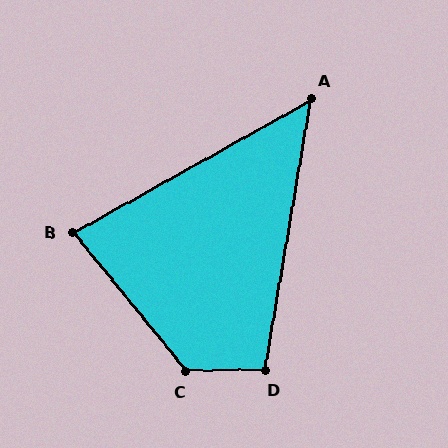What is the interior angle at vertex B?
Approximately 80 degrees (acute).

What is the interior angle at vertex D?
Approximately 100 degrees (obtuse).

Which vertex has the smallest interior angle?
A, at approximately 51 degrees.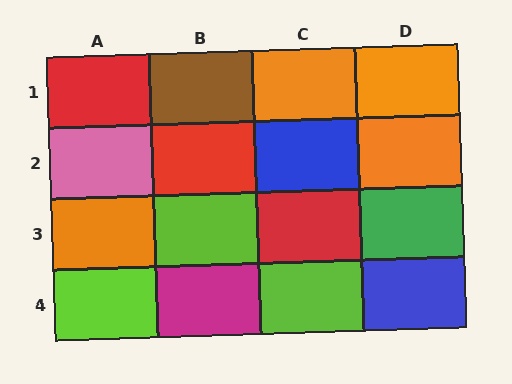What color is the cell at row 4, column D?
Blue.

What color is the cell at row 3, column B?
Lime.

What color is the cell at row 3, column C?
Red.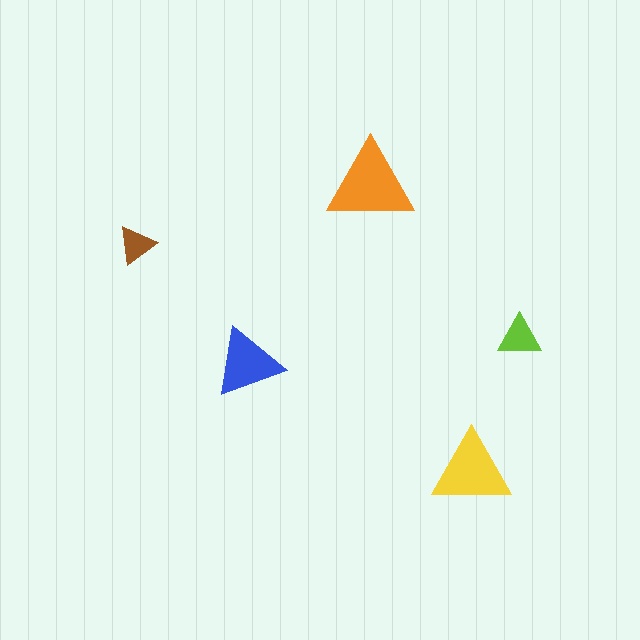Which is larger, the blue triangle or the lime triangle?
The blue one.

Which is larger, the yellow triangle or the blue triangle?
The yellow one.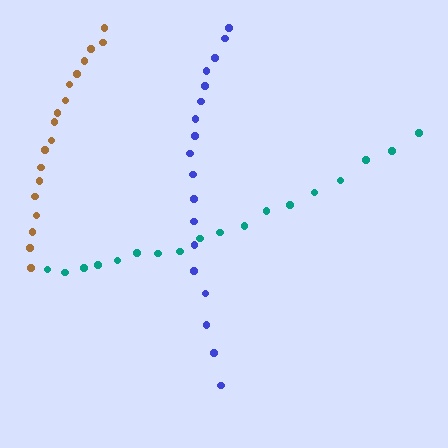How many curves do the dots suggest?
There are 3 distinct paths.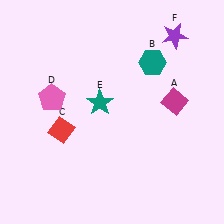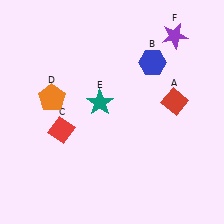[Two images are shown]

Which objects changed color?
A changed from magenta to red. B changed from teal to blue. D changed from pink to orange.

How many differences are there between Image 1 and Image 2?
There are 3 differences between the two images.